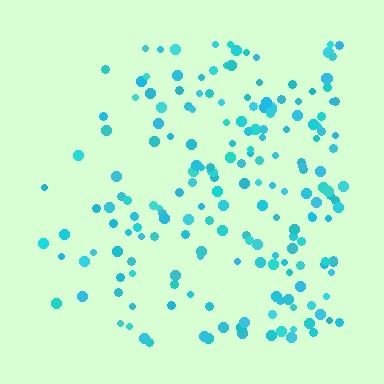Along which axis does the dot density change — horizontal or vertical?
Horizontal.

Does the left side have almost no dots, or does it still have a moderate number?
Still a moderate number, just noticeably fewer than the right.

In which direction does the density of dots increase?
From left to right, with the right side densest.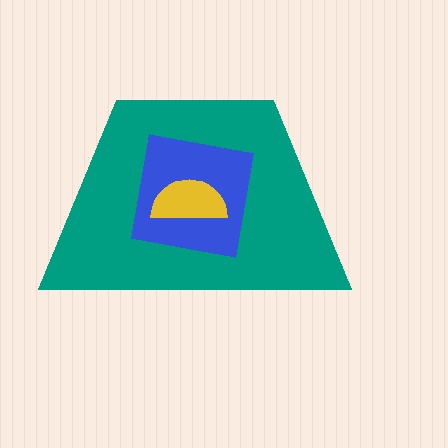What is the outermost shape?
The teal trapezoid.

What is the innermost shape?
The yellow semicircle.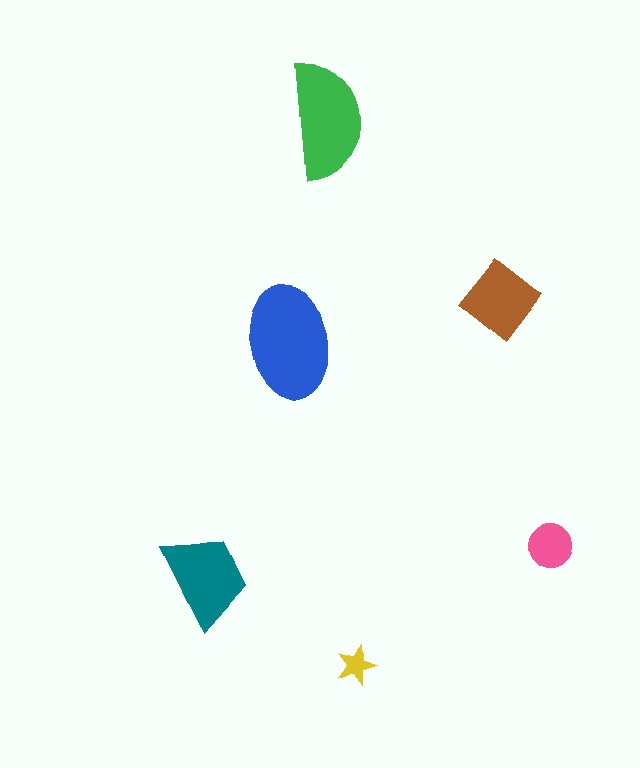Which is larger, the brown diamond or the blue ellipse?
The blue ellipse.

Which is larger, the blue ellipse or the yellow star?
The blue ellipse.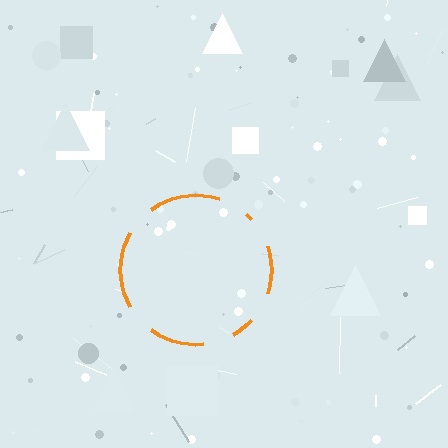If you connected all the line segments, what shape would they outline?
They would outline a circle.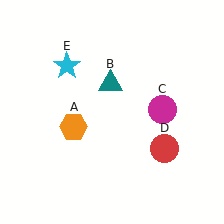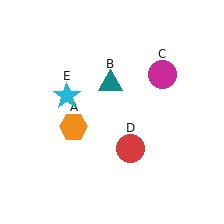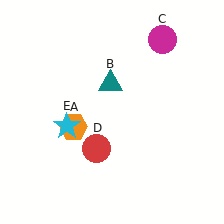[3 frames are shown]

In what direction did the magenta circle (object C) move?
The magenta circle (object C) moved up.